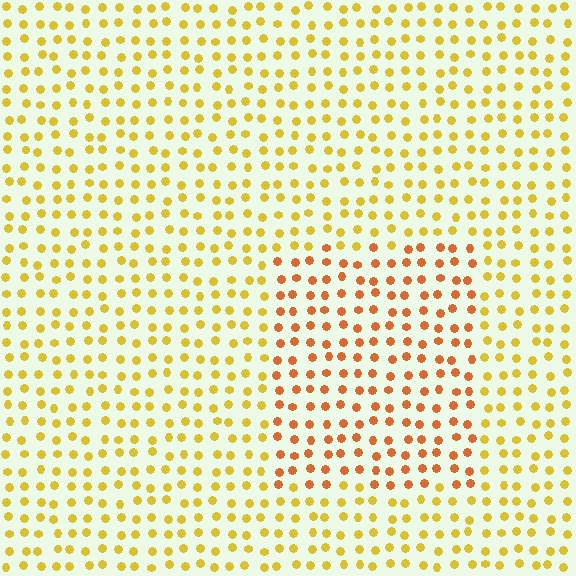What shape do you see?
I see a rectangle.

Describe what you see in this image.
The image is filled with small yellow elements in a uniform arrangement. A rectangle-shaped region is visible where the elements are tinted to a slightly different hue, forming a subtle color boundary.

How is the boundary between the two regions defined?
The boundary is defined purely by a slight shift in hue (about 32 degrees). Spacing, size, and orientation are identical on both sides.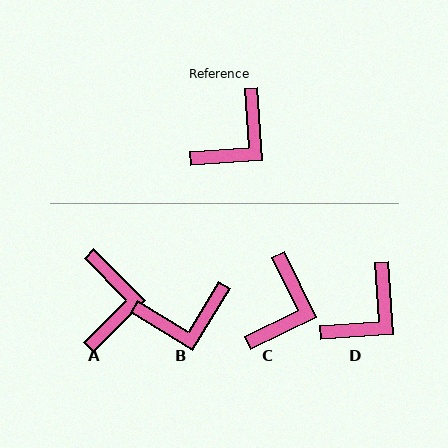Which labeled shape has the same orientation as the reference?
D.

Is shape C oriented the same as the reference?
No, it is off by about 22 degrees.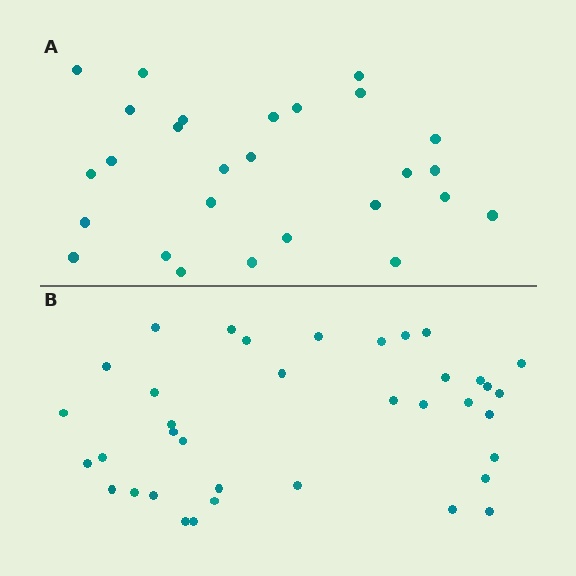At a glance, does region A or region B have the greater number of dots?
Region B (the bottom region) has more dots.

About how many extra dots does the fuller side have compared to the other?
Region B has roughly 10 or so more dots than region A.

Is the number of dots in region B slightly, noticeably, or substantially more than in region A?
Region B has noticeably more, but not dramatically so. The ratio is roughly 1.4 to 1.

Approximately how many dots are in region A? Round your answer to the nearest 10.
About 30 dots. (The exact count is 27, which rounds to 30.)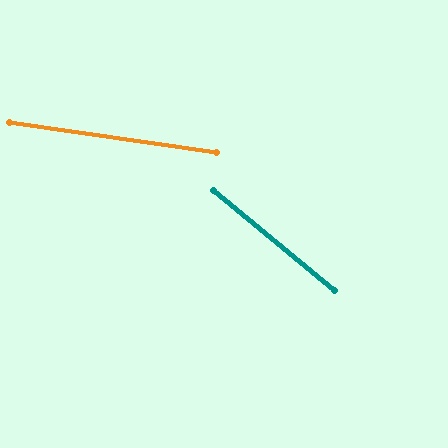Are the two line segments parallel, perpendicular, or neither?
Neither parallel nor perpendicular — they differ by about 32°.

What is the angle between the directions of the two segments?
Approximately 32 degrees.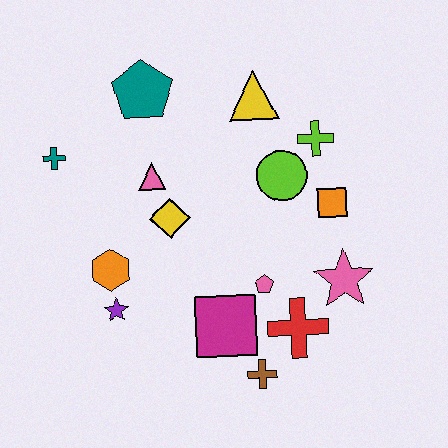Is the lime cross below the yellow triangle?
Yes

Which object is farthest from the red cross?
The teal cross is farthest from the red cross.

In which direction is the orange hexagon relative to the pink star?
The orange hexagon is to the left of the pink star.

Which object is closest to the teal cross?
The pink triangle is closest to the teal cross.